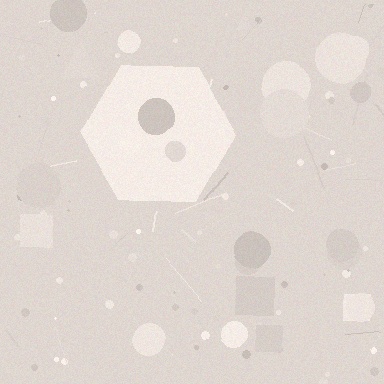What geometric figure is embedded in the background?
A hexagon is embedded in the background.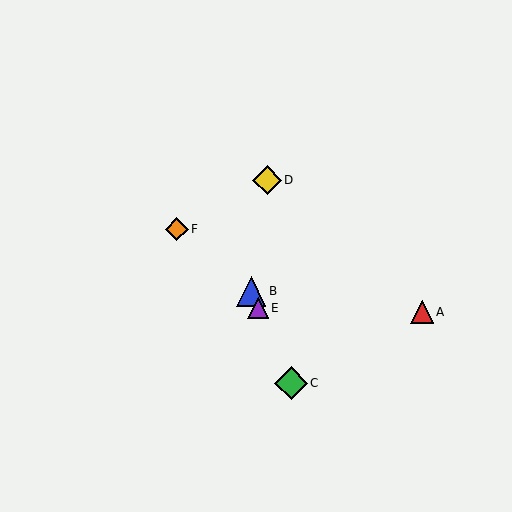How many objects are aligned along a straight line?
3 objects (B, C, E) are aligned along a straight line.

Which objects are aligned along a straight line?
Objects B, C, E are aligned along a straight line.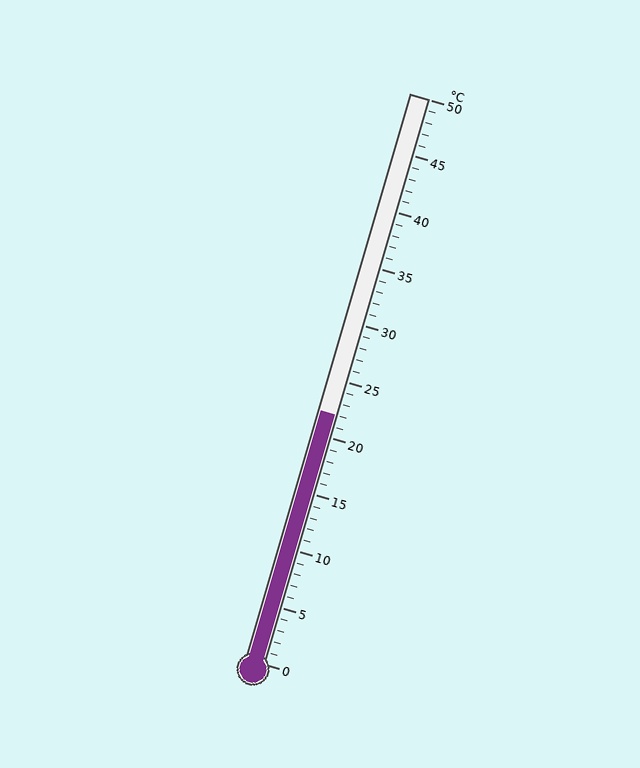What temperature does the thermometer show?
The thermometer shows approximately 22°C.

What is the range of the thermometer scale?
The thermometer scale ranges from 0°C to 50°C.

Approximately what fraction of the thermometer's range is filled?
The thermometer is filled to approximately 45% of its range.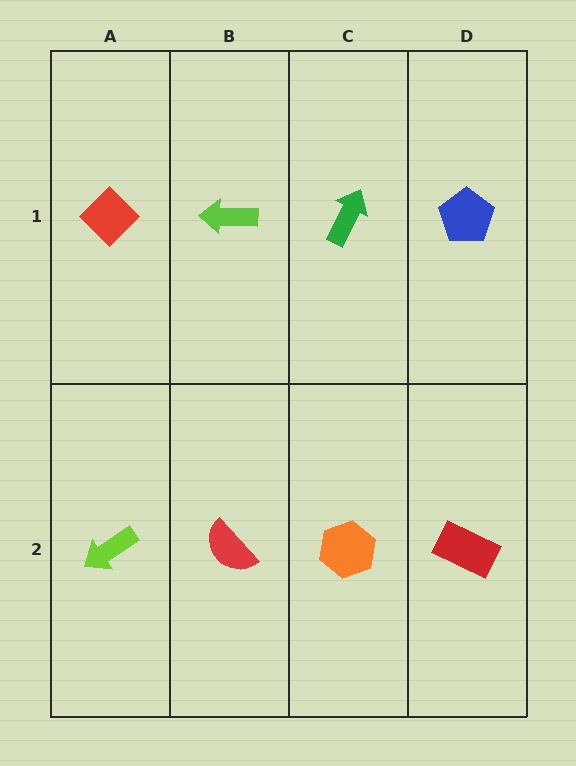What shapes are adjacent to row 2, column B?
A lime arrow (row 1, column B), a lime arrow (row 2, column A), an orange hexagon (row 2, column C).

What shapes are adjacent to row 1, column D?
A red rectangle (row 2, column D), a green arrow (row 1, column C).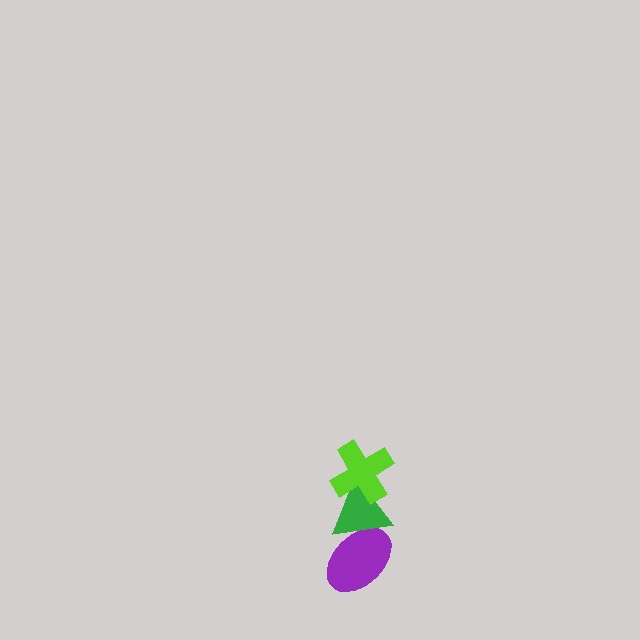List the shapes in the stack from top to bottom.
From top to bottom: the lime cross, the green triangle, the purple ellipse.